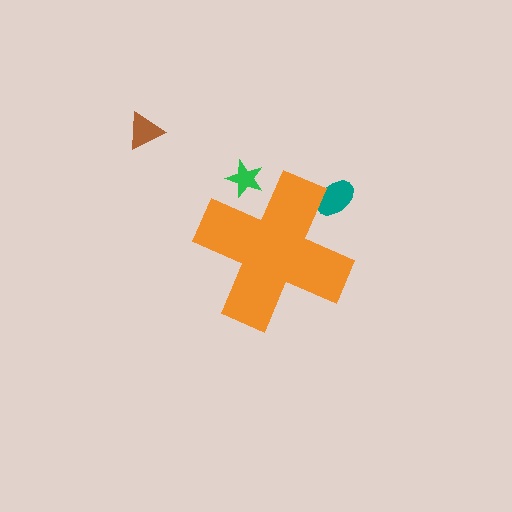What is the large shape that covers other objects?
An orange cross.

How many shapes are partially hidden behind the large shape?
2 shapes are partially hidden.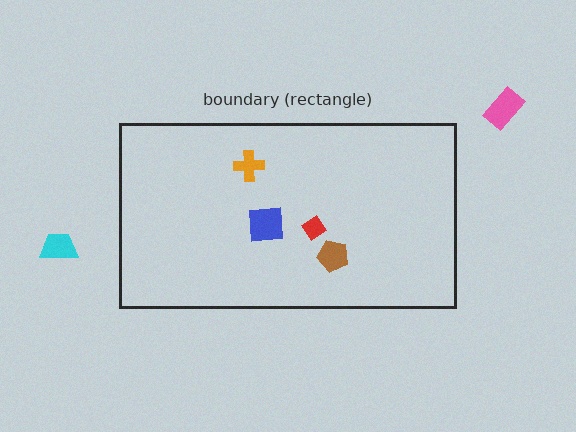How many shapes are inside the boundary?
4 inside, 2 outside.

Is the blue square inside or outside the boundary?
Inside.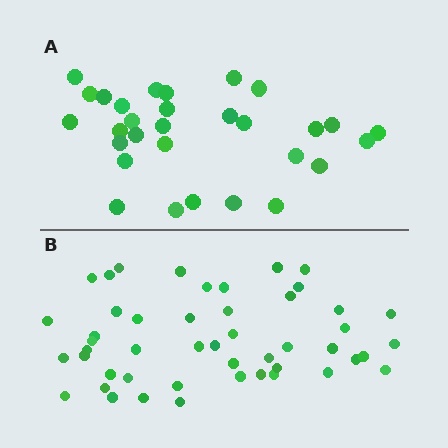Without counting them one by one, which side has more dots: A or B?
Region B (the bottom region) has more dots.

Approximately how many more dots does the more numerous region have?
Region B has approximately 20 more dots than region A.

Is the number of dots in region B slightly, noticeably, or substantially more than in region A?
Region B has substantially more. The ratio is roughly 1.6 to 1.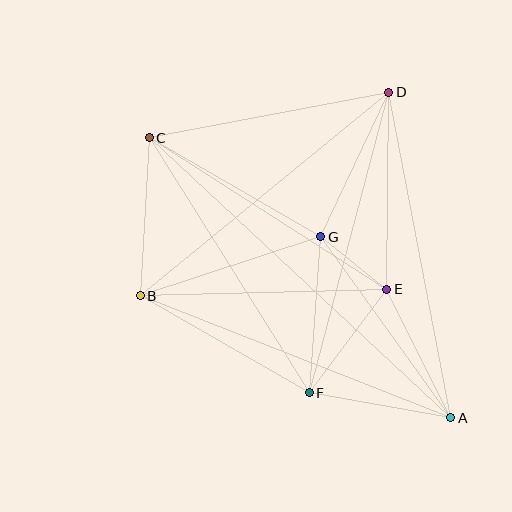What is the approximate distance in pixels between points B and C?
The distance between B and C is approximately 158 pixels.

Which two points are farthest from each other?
Points A and C are farthest from each other.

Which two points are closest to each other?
Points E and G are closest to each other.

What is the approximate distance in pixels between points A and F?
The distance between A and F is approximately 144 pixels.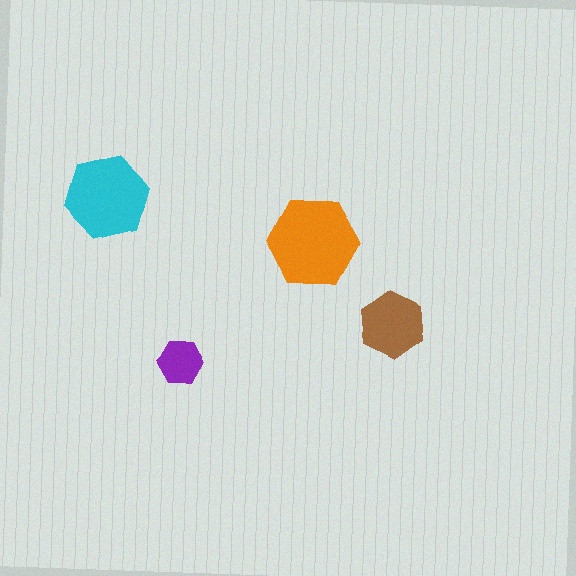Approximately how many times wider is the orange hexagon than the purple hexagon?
About 2 times wider.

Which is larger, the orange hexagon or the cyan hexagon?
The orange one.